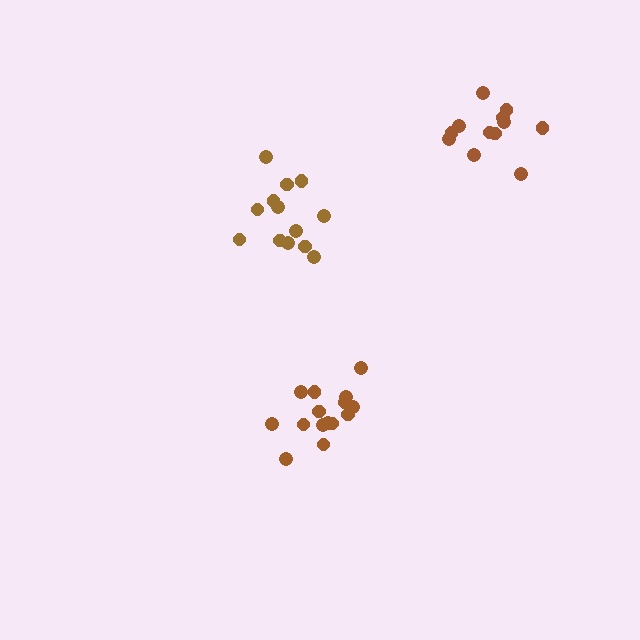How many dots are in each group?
Group 1: 13 dots, Group 2: 15 dots, Group 3: 12 dots (40 total).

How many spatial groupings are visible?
There are 3 spatial groupings.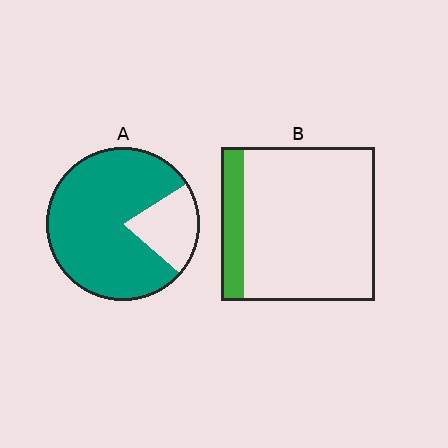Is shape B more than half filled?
No.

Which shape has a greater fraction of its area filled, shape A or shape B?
Shape A.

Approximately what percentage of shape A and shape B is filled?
A is approximately 80% and B is approximately 15%.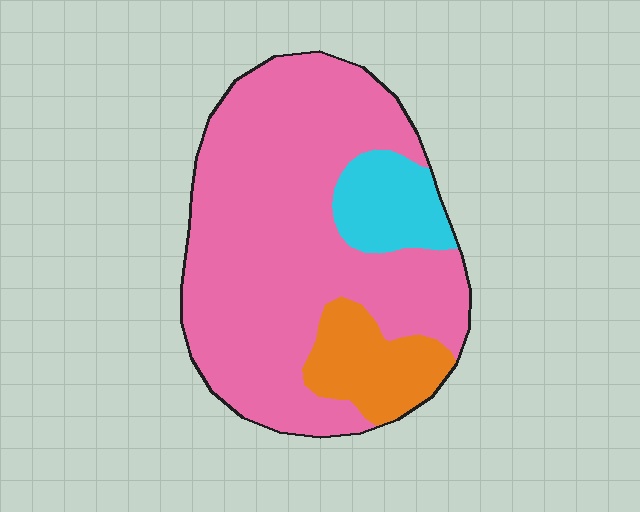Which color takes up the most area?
Pink, at roughly 75%.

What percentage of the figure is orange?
Orange takes up less than a sixth of the figure.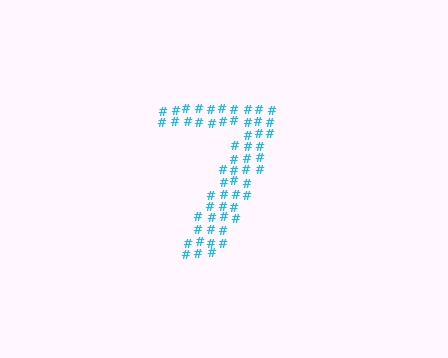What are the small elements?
The small elements are hash symbols.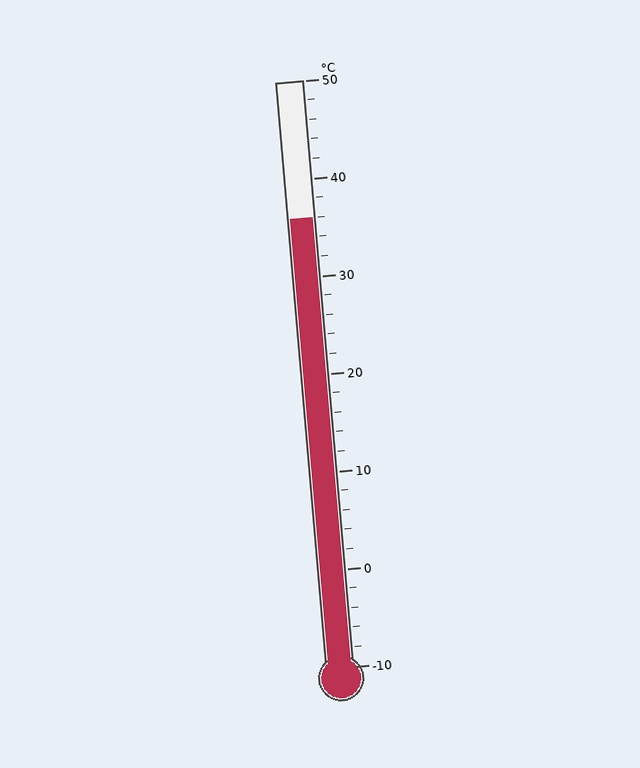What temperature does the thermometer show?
The thermometer shows approximately 36°C.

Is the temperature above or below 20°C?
The temperature is above 20°C.